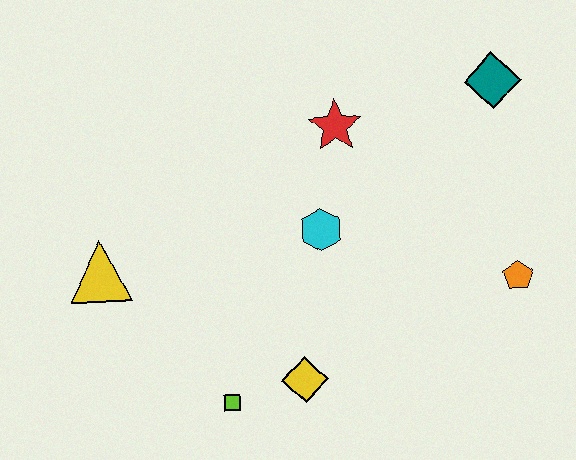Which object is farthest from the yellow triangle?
The teal diamond is farthest from the yellow triangle.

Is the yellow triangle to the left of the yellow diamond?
Yes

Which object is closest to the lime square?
The yellow diamond is closest to the lime square.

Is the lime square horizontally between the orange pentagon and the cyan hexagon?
No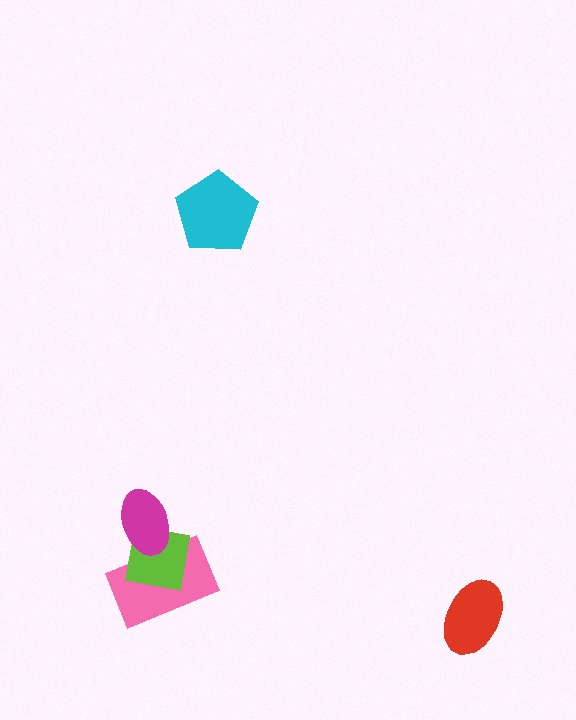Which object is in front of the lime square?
The magenta ellipse is in front of the lime square.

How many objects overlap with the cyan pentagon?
0 objects overlap with the cyan pentagon.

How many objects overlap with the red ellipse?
0 objects overlap with the red ellipse.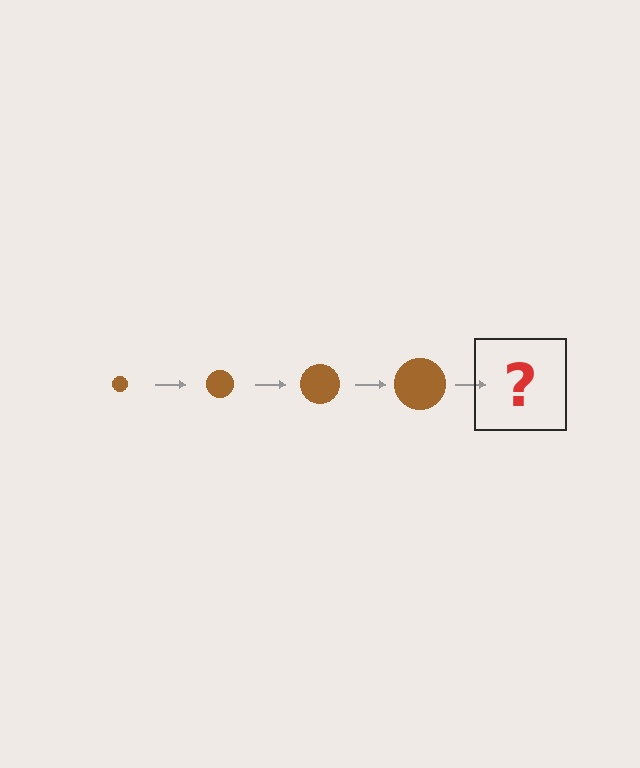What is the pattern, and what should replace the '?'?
The pattern is that the circle gets progressively larger each step. The '?' should be a brown circle, larger than the previous one.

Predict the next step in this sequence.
The next step is a brown circle, larger than the previous one.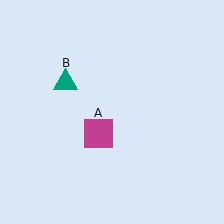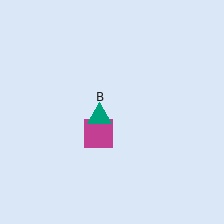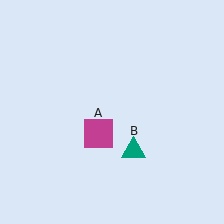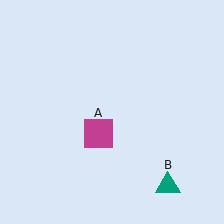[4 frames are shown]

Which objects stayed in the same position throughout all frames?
Magenta square (object A) remained stationary.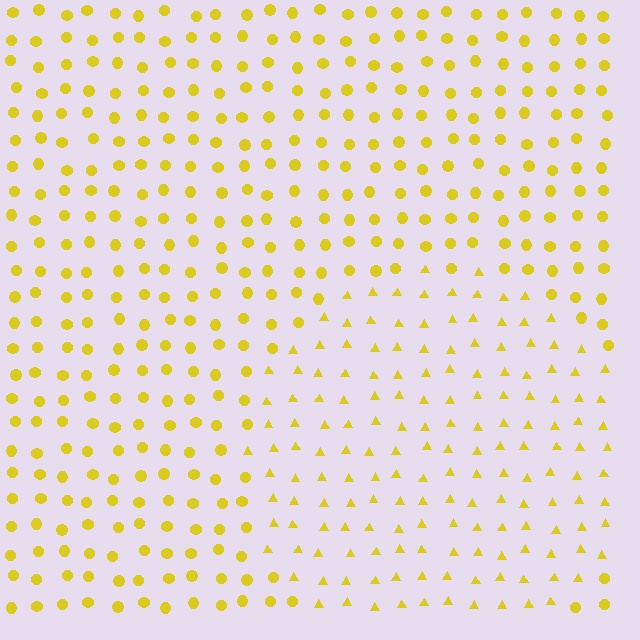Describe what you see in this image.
The image is filled with small yellow elements arranged in a uniform grid. A circle-shaped region contains triangles, while the surrounding area contains circles. The boundary is defined purely by the change in element shape.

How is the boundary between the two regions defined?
The boundary is defined by a change in element shape: triangles inside vs. circles outside. All elements share the same color and spacing.